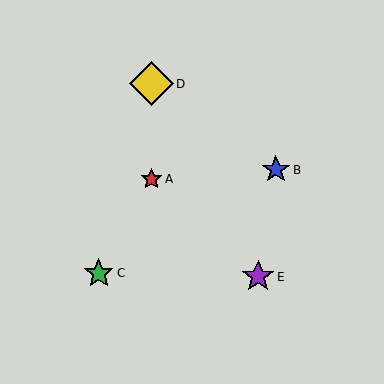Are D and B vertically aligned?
No, D is at x≈151 and B is at x≈276.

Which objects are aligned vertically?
Objects A, D are aligned vertically.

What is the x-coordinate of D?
Object D is at x≈151.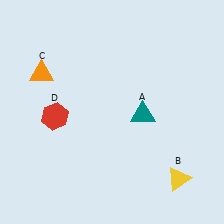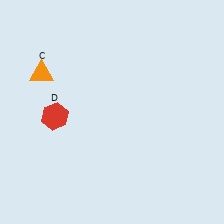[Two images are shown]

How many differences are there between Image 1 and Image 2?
There are 2 differences between the two images.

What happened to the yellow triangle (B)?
The yellow triangle (B) was removed in Image 2. It was in the bottom-right area of Image 1.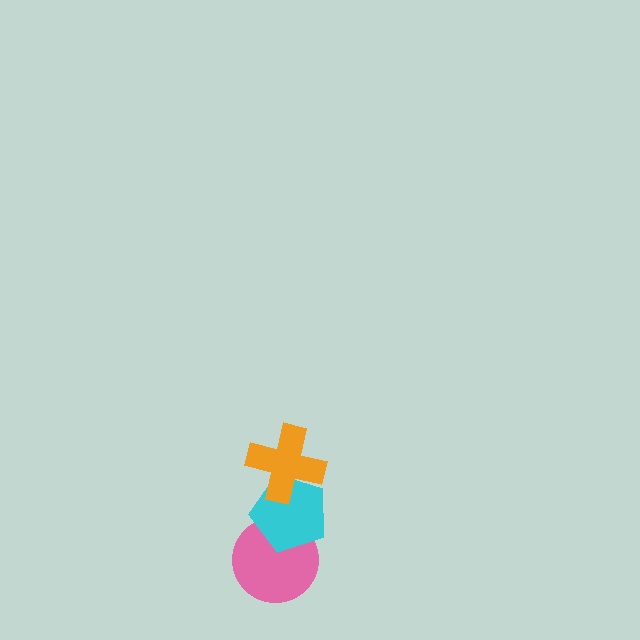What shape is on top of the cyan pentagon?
The orange cross is on top of the cyan pentagon.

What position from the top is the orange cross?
The orange cross is 1st from the top.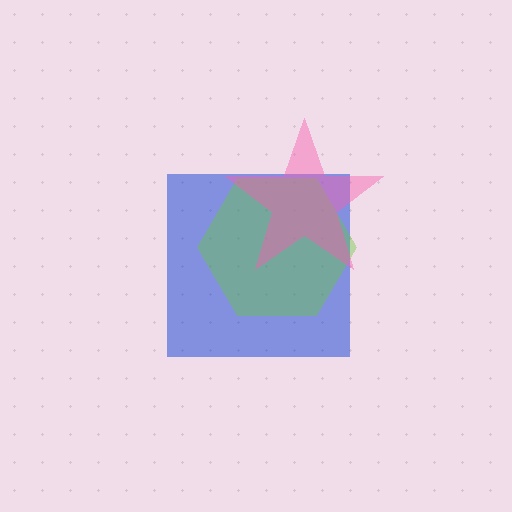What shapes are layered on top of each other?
The layered shapes are: a blue square, a lime hexagon, a pink star.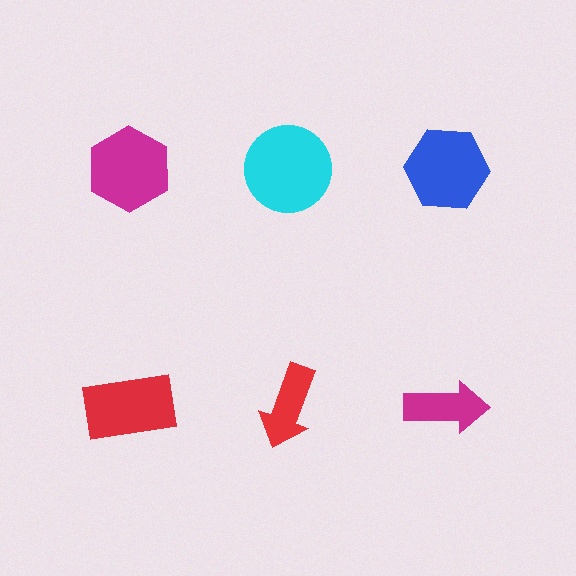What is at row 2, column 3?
A magenta arrow.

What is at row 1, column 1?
A magenta hexagon.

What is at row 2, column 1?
A red rectangle.